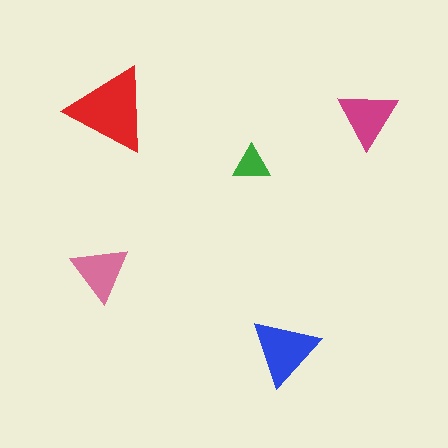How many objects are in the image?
There are 5 objects in the image.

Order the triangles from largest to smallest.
the red one, the blue one, the magenta one, the pink one, the green one.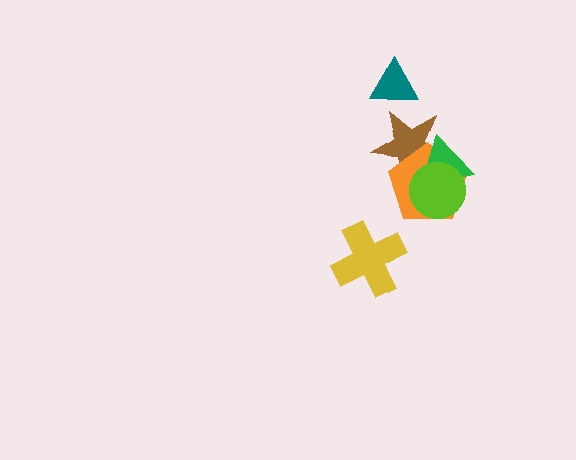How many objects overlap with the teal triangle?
0 objects overlap with the teal triangle.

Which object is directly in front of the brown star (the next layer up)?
The orange pentagon is directly in front of the brown star.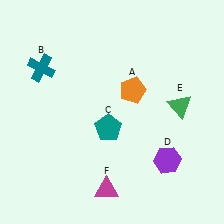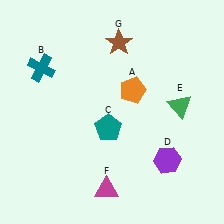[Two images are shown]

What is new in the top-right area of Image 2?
A brown star (G) was added in the top-right area of Image 2.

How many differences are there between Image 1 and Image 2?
There is 1 difference between the two images.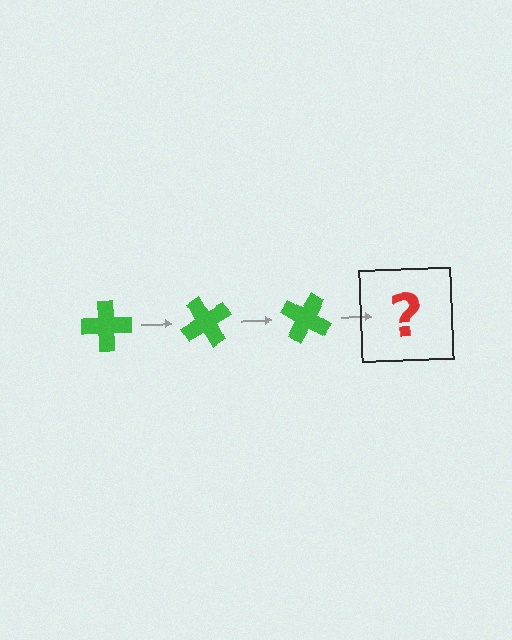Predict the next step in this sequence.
The next step is a green cross rotated 180 degrees.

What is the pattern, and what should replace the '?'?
The pattern is that the cross rotates 60 degrees each step. The '?' should be a green cross rotated 180 degrees.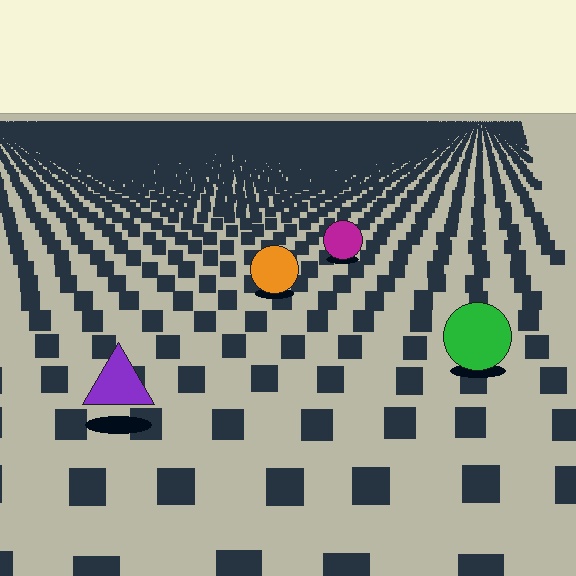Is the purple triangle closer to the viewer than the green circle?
Yes. The purple triangle is closer — you can tell from the texture gradient: the ground texture is coarser near it.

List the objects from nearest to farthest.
From nearest to farthest: the purple triangle, the green circle, the orange circle, the magenta circle.